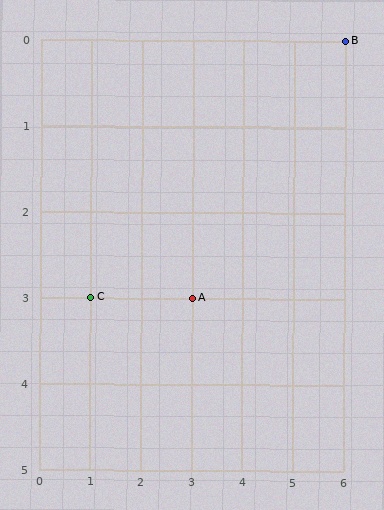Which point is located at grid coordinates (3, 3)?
Point A is at (3, 3).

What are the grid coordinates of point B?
Point B is at grid coordinates (6, 0).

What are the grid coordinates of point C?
Point C is at grid coordinates (1, 3).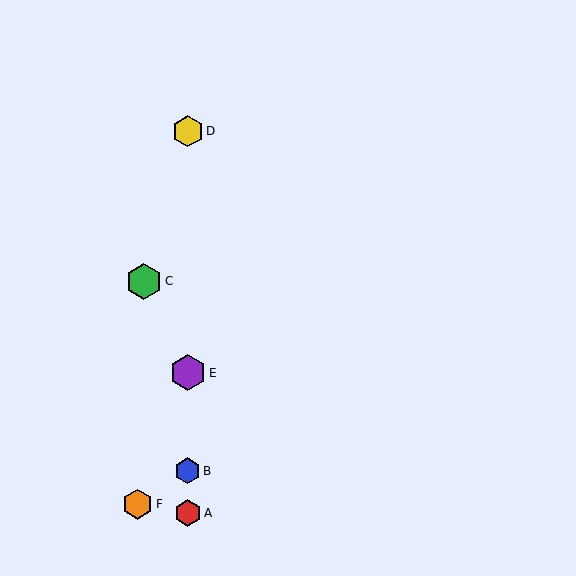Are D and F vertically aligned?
No, D is at x≈188 and F is at x≈138.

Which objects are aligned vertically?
Objects A, B, D, E are aligned vertically.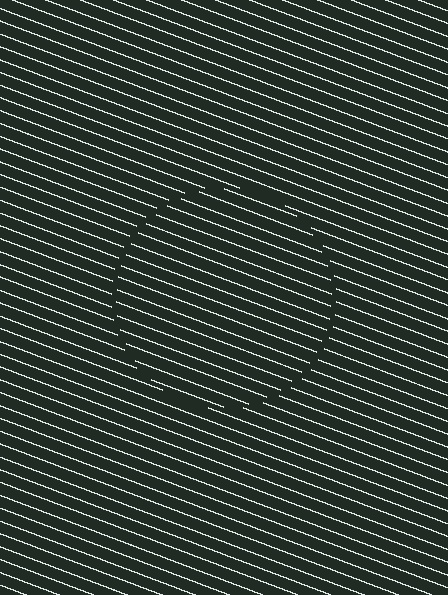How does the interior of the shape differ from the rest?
The interior of the shape contains the same grating, shifted by half a period — the contour is defined by the phase discontinuity where line-ends from the inner and outer gratings abut.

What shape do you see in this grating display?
An illusory circle. The interior of the shape contains the same grating, shifted by half a period — the contour is defined by the phase discontinuity where line-ends from the inner and outer gratings abut.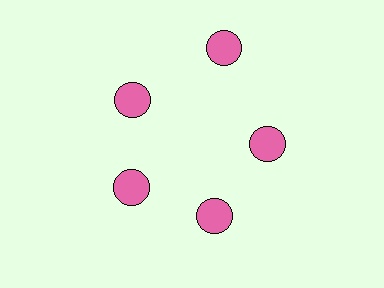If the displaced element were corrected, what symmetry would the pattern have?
It would have 5-fold rotational symmetry — the pattern would map onto itself every 72 degrees.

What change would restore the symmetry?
The symmetry would be restored by moving it inward, back onto the ring so that all 5 circles sit at equal angles and equal distance from the center.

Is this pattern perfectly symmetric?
No. The 5 pink circles are arranged in a ring, but one element near the 1 o'clock position is pushed outward from the center, breaking the 5-fold rotational symmetry.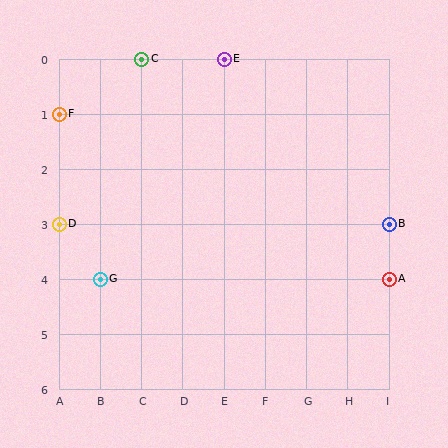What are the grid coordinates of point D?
Point D is at grid coordinates (A, 3).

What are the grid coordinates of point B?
Point B is at grid coordinates (I, 3).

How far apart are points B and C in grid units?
Points B and C are 6 columns and 3 rows apart (about 6.7 grid units diagonally).